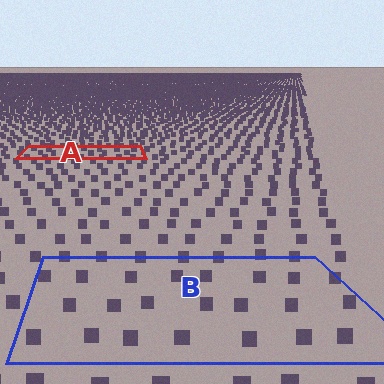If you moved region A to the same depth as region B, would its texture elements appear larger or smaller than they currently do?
They would appear larger. At a closer depth, the same texture elements are projected at a bigger on-screen size.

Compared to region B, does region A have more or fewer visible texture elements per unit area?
Region A has more texture elements per unit area — they are packed more densely because it is farther away.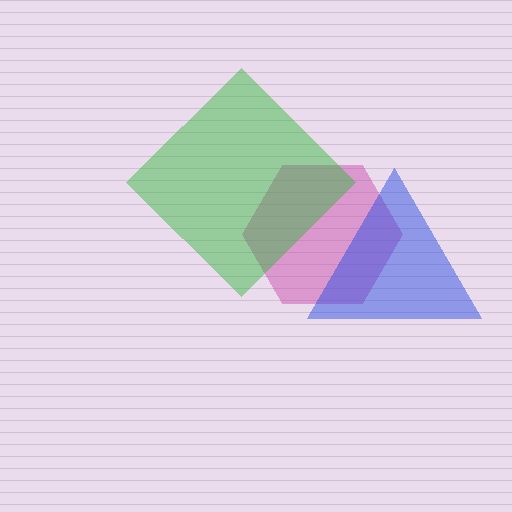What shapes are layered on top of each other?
The layered shapes are: a magenta hexagon, a green diamond, a blue triangle.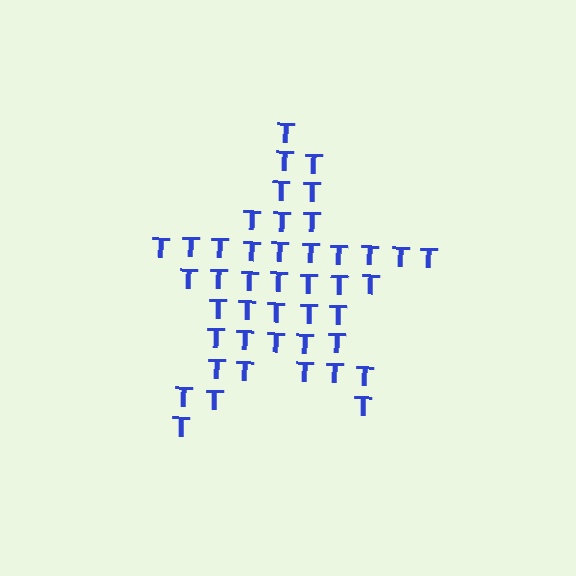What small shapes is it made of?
It is made of small letter T's.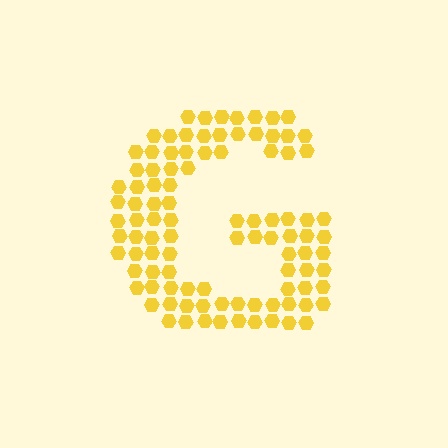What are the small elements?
The small elements are hexagons.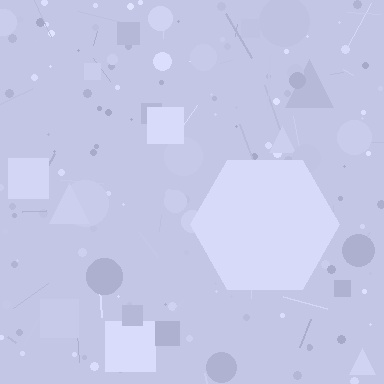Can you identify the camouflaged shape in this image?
The camouflaged shape is a hexagon.